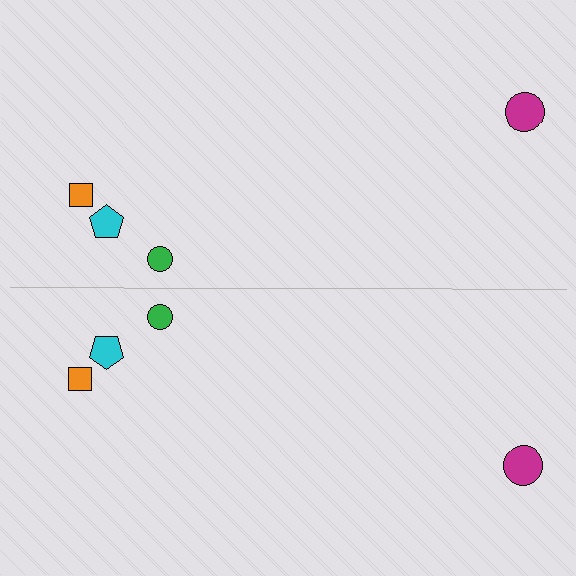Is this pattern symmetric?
Yes, this pattern has bilateral (reflection) symmetry.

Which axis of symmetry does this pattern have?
The pattern has a horizontal axis of symmetry running through the center of the image.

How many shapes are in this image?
There are 8 shapes in this image.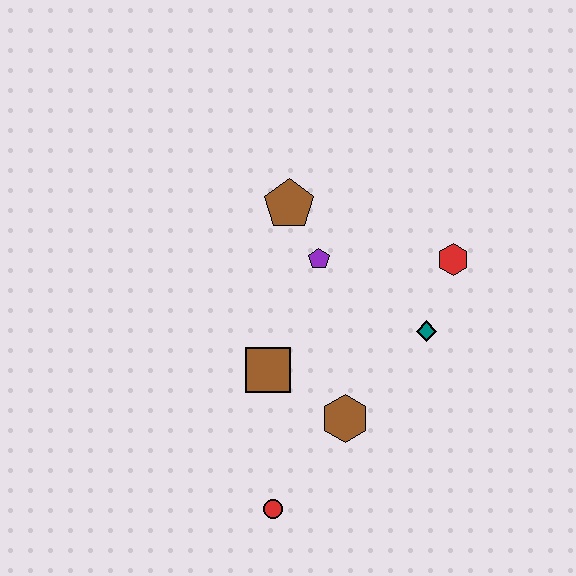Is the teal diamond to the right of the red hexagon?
No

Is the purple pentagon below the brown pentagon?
Yes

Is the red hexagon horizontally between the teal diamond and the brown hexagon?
No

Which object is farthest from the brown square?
The red hexagon is farthest from the brown square.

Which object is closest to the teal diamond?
The red hexagon is closest to the teal diamond.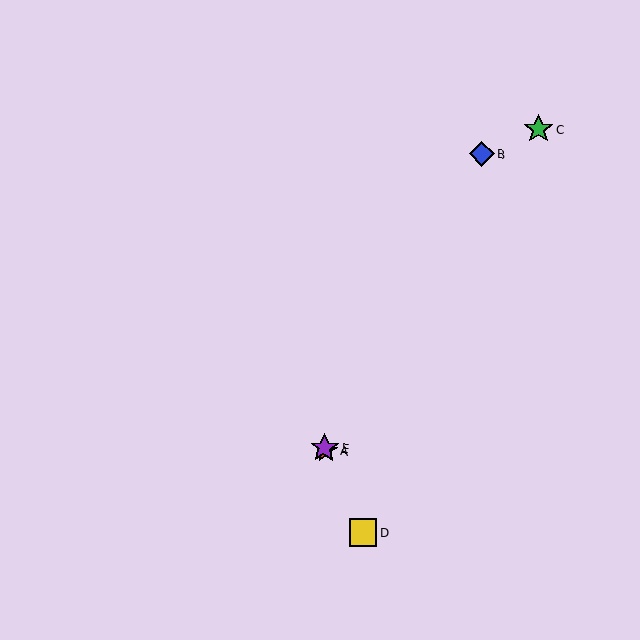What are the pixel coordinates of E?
Object E is at (324, 448).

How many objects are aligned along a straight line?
3 objects (A, D, E) are aligned along a straight line.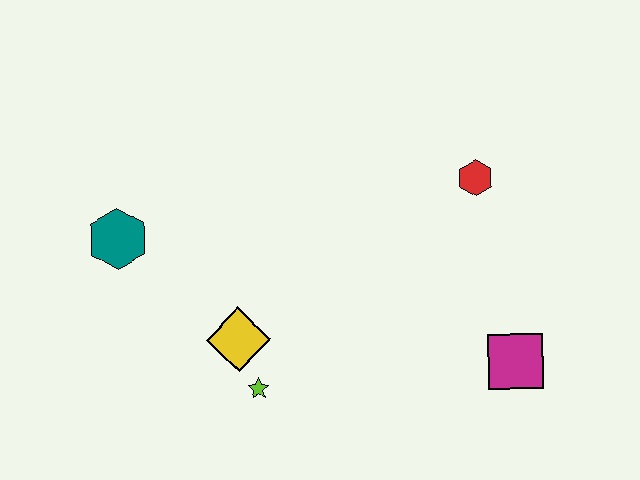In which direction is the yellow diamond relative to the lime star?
The yellow diamond is above the lime star.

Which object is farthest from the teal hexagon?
The magenta square is farthest from the teal hexagon.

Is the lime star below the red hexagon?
Yes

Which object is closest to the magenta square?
The red hexagon is closest to the magenta square.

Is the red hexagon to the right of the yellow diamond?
Yes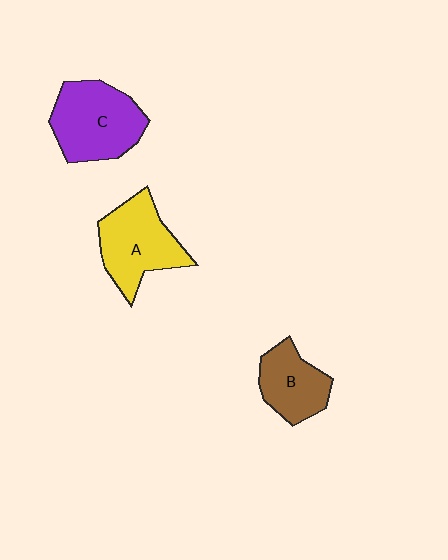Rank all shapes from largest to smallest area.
From largest to smallest: C (purple), A (yellow), B (brown).